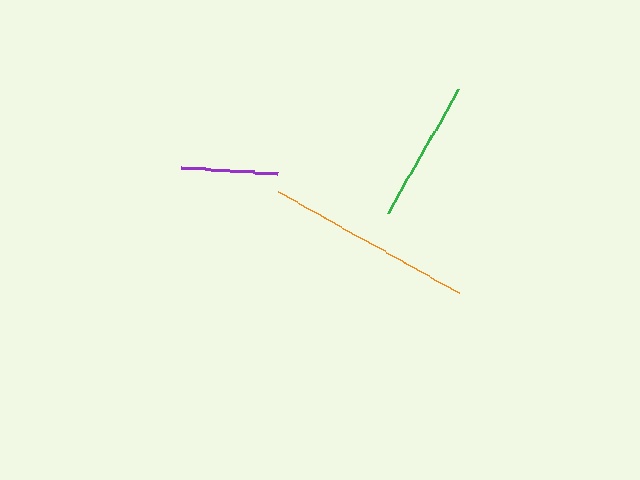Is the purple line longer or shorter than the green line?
The green line is longer than the purple line.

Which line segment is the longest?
The orange line is the longest at approximately 207 pixels.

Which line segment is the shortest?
The purple line is the shortest at approximately 97 pixels.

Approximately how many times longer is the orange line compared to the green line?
The orange line is approximately 1.5 times the length of the green line.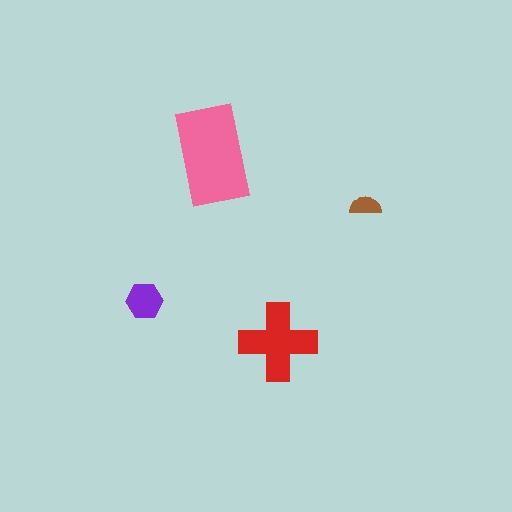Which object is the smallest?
The brown semicircle.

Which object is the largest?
The pink rectangle.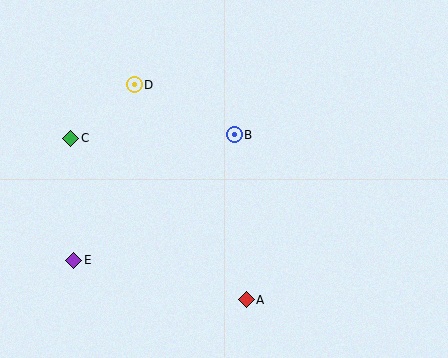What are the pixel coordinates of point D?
Point D is at (134, 85).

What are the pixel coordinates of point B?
Point B is at (234, 135).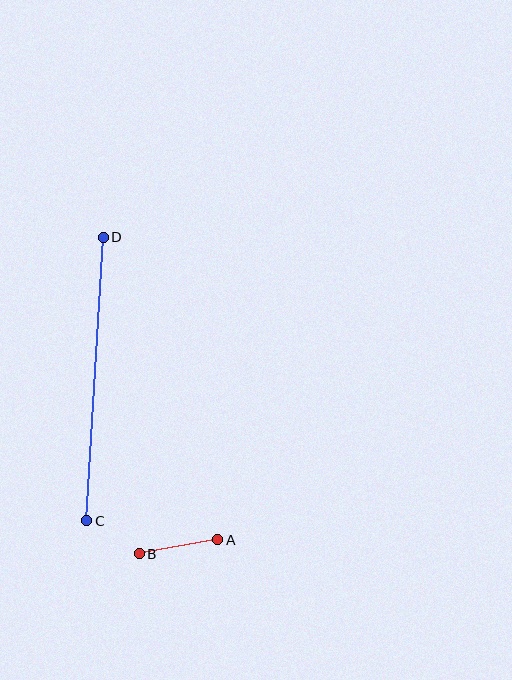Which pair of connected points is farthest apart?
Points C and D are farthest apart.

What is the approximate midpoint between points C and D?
The midpoint is at approximately (95, 379) pixels.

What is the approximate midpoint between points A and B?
The midpoint is at approximately (178, 547) pixels.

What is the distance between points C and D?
The distance is approximately 284 pixels.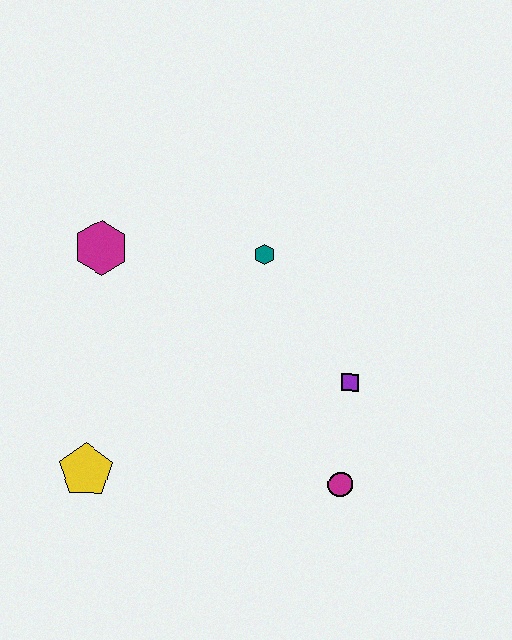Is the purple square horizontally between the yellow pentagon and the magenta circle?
No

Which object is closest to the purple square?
The magenta circle is closest to the purple square.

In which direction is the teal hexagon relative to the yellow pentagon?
The teal hexagon is above the yellow pentagon.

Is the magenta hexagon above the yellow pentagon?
Yes